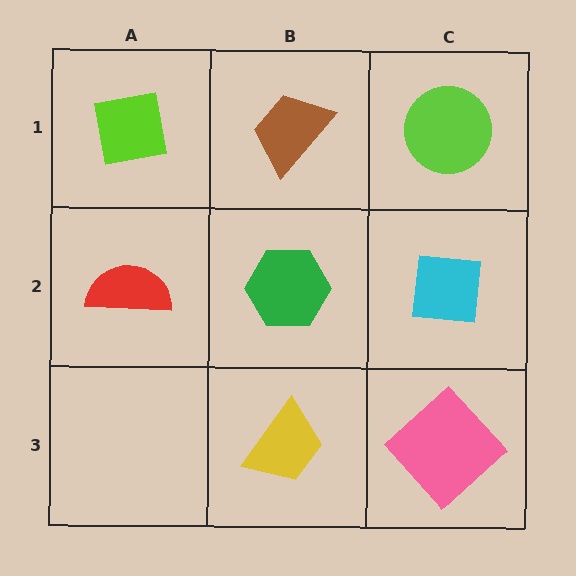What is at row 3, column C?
A pink diamond.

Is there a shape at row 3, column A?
No, that cell is empty.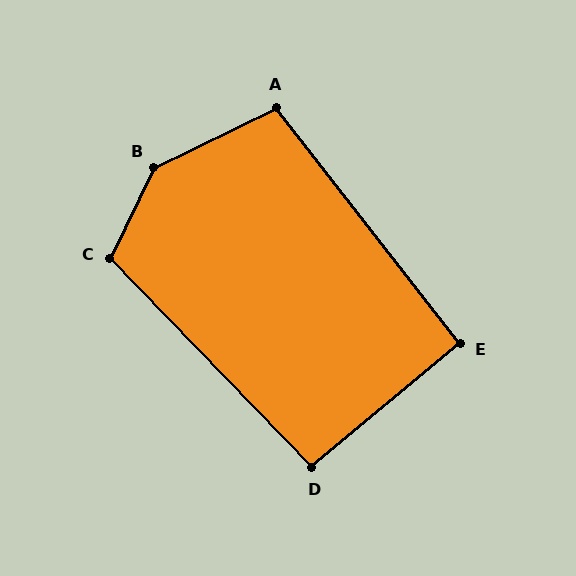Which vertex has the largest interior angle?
B, at approximately 142 degrees.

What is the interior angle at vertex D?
Approximately 94 degrees (approximately right).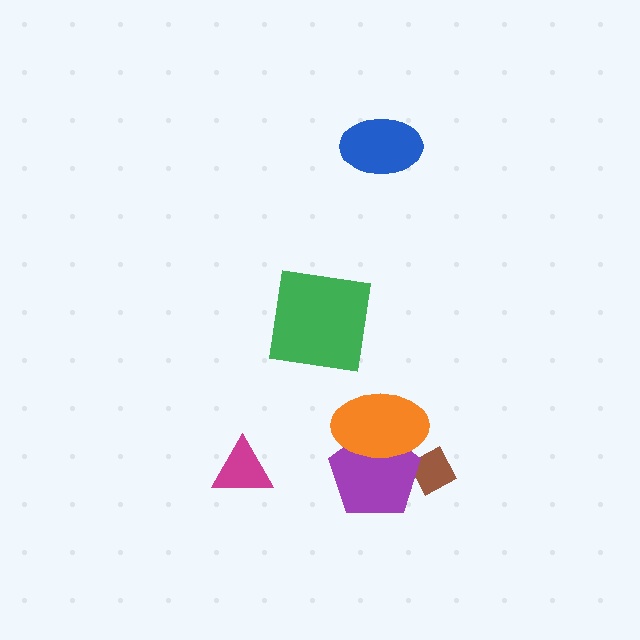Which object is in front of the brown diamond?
The purple pentagon is in front of the brown diamond.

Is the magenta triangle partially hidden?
No, no other shape covers it.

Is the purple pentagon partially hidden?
Yes, it is partially covered by another shape.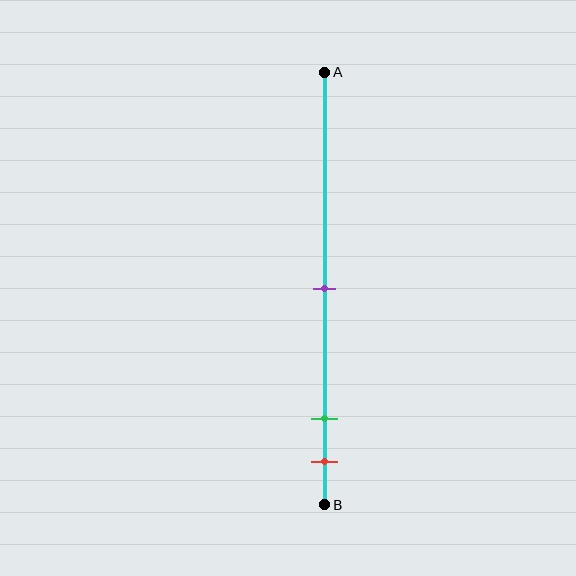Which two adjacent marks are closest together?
The green and red marks are the closest adjacent pair.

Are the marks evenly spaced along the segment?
No, the marks are not evenly spaced.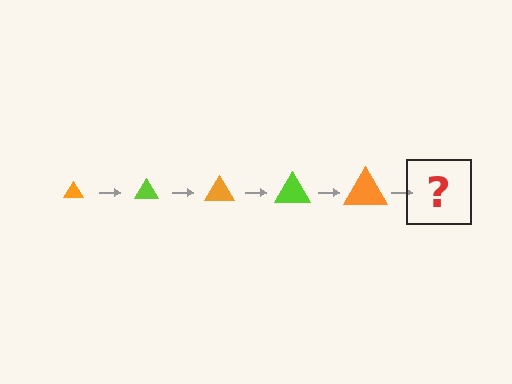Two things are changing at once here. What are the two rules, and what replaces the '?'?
The two rules are that the triangle grows larger each step and the color cycles through orange and lime. The '?' should be a lime triangle, larger than the previous one.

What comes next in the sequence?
The next element should be a lime triangle, larger than the previous one.